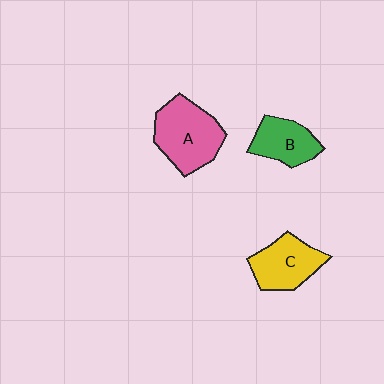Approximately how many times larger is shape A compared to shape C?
Approximately 1.3 times.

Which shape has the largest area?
Shape A (pink).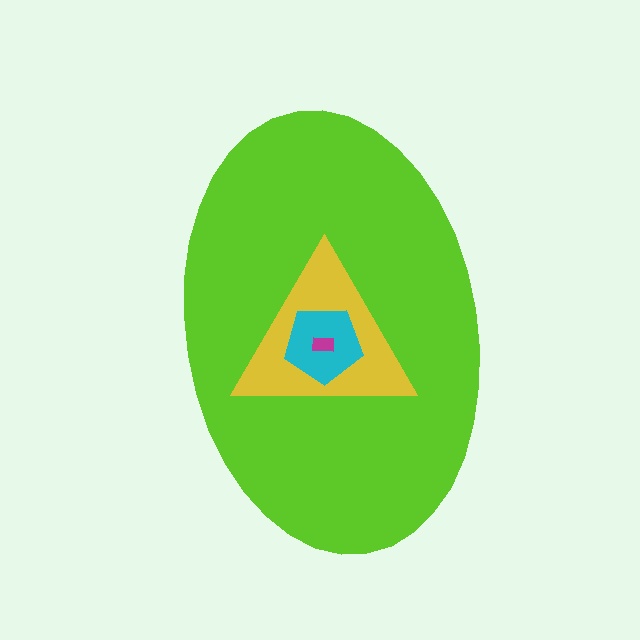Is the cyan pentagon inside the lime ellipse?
Yes.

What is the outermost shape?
The lime ellipse.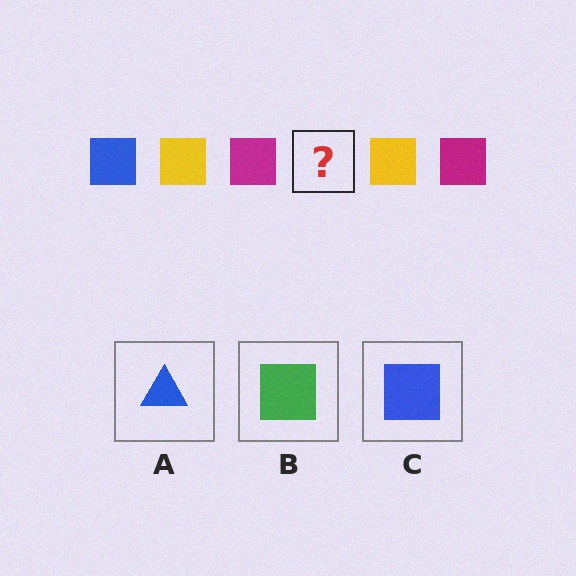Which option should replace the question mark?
Option C.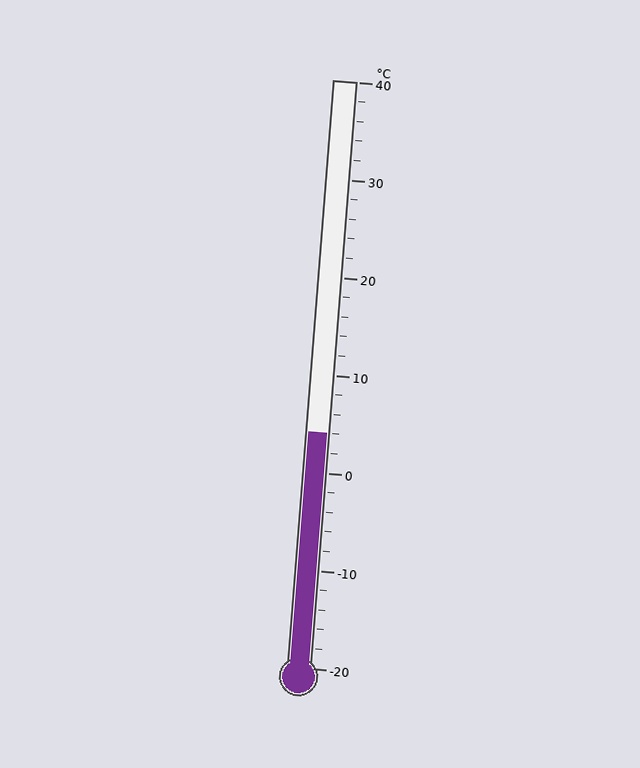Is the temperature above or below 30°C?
The temperature is below 30°C.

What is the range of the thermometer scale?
The thermometer scale ranges from -20°C to 40°C.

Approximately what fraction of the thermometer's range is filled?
The thermometer is filled to approximately 40% of its range.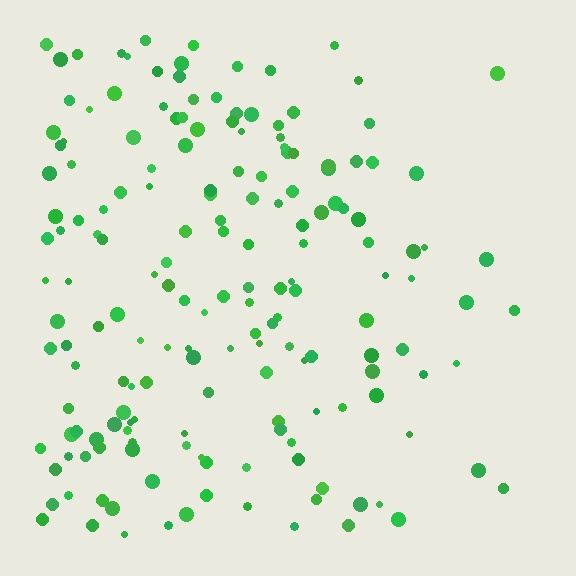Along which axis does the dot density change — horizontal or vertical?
Horizontal.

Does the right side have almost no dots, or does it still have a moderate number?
Still a moderate number, just noticeably fewer than the left.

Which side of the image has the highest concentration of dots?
The left.